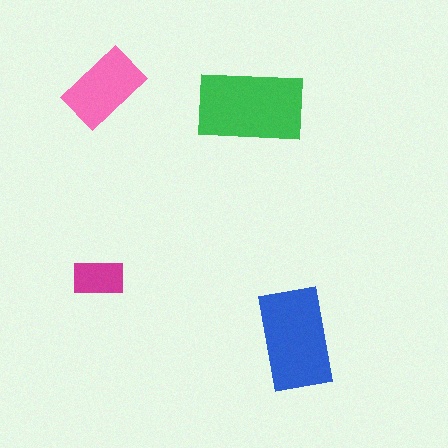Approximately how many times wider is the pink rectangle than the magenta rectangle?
About 1.5 times wider.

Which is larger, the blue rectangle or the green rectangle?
The green one.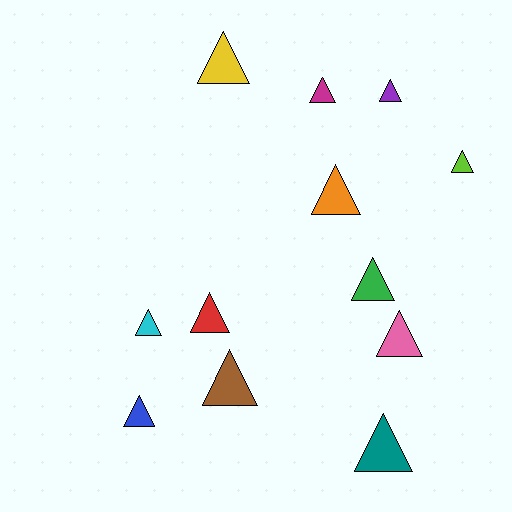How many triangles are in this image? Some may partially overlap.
There are 12 triangles.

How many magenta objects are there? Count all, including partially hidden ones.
There is 1 magenta object.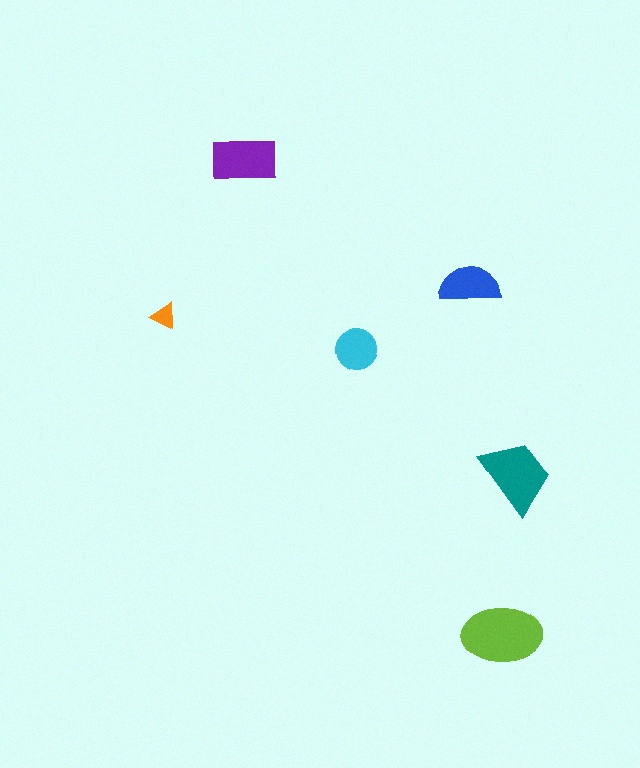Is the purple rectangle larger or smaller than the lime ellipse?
Smaller.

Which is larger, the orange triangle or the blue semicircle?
The blue semicircle.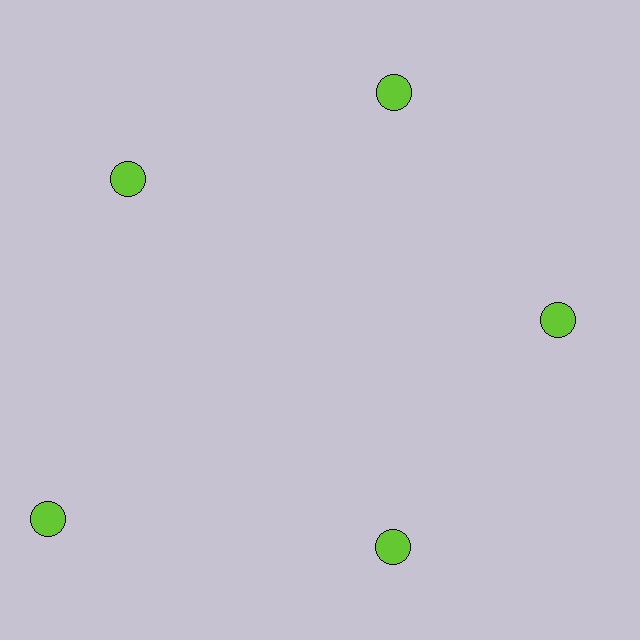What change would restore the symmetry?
The symmetry would be restored by moving it inward, back onto the ring so that all 5 circles sit at equal angles and equal distance from the center.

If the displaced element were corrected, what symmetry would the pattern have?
It would have 5-fold rotational symmetry — the pattern would map onto itself every 72 degrees.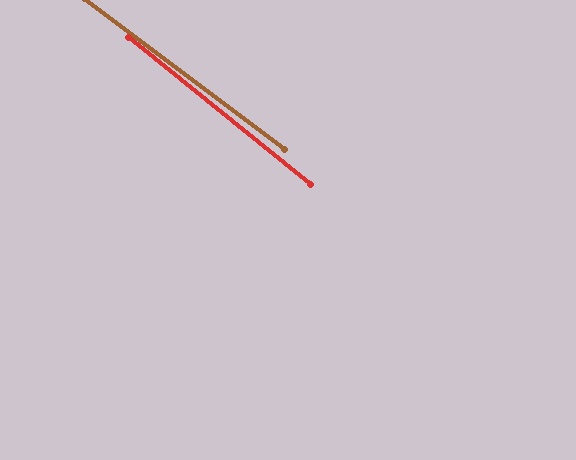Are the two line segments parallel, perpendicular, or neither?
Parallel — their directions differ by only 1.8°.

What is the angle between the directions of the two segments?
Approximately 2 degrees.